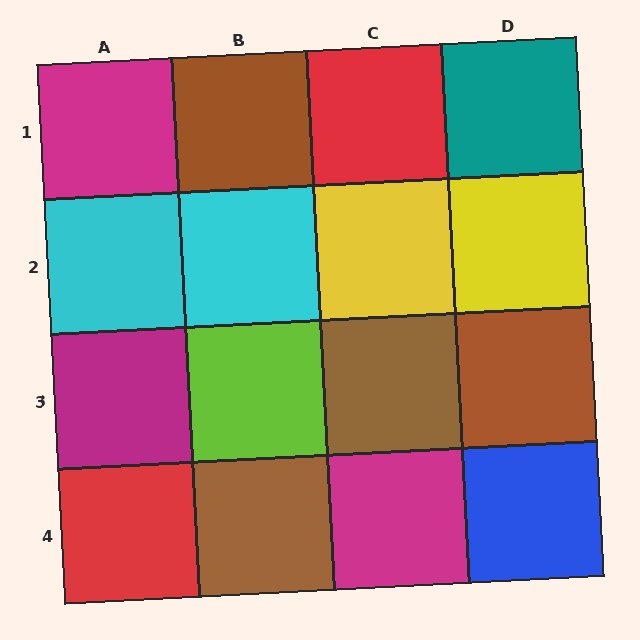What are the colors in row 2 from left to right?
Cyan, cyan, yellow, yellow.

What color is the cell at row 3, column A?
Magenta.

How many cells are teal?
1 cell is teal.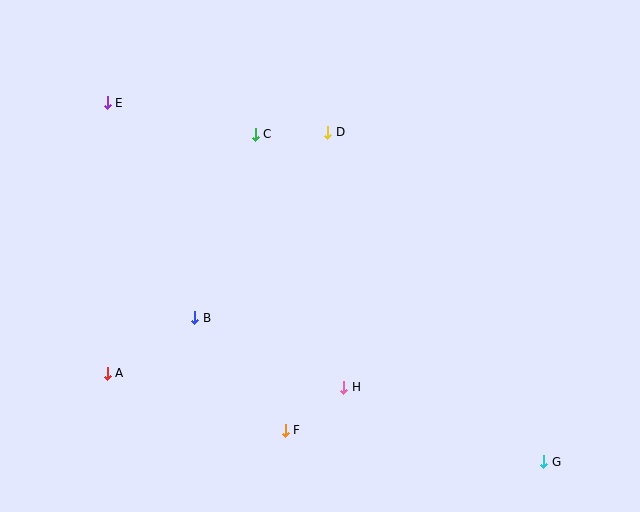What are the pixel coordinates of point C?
Point C is at (255, 134).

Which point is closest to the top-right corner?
Point D is closest to the top-right corner.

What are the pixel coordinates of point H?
Point H is at (344, 387).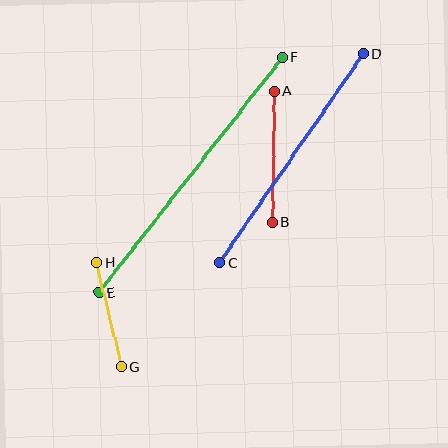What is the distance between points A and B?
The distance is approximately 131 pixels.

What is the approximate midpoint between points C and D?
The midpoint is at approximately (292, 158) pixels.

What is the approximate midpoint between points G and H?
The midpoint is at approximately (109, 315) pixels.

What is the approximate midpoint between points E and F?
The midpoint is at approximately (191, 175) pixels.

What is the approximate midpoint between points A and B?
The midpoint is at approximately (273, 157) pixels.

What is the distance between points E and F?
The distance is approximately 298 pixels.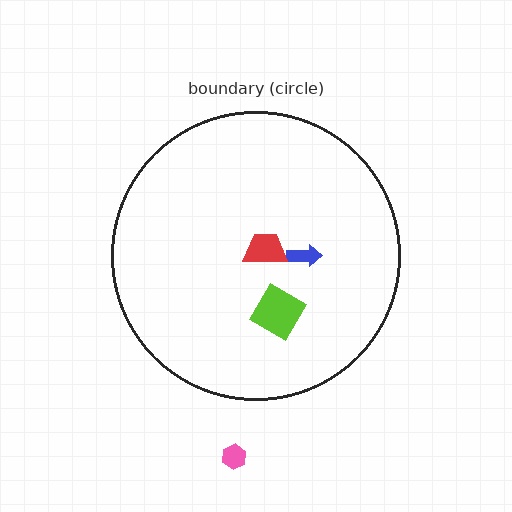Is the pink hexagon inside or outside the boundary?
Outside.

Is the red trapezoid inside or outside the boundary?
Inside.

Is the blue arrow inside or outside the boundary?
Inside.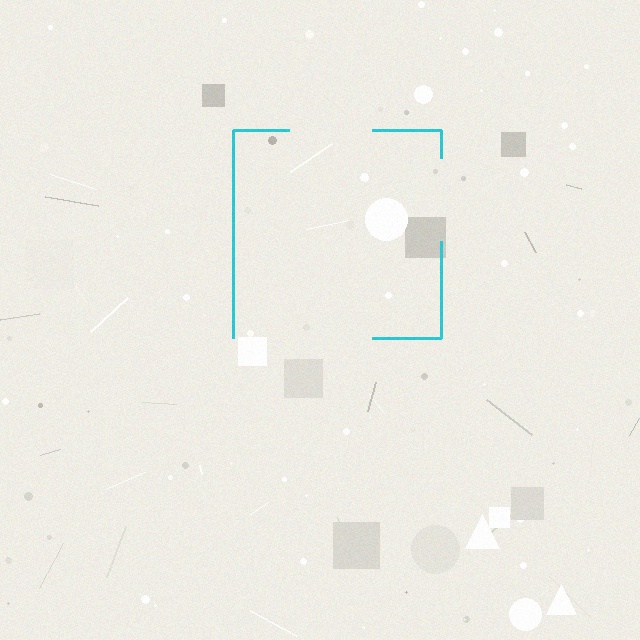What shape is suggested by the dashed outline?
The dashed outline suggests a square.